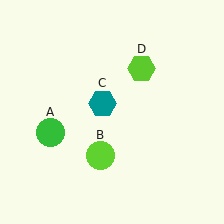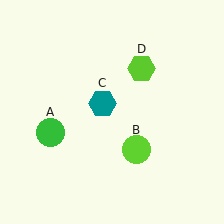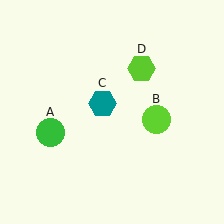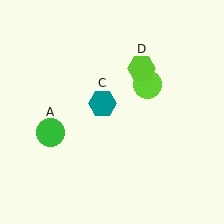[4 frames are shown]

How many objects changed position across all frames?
1 object changed position: lime circle (object B).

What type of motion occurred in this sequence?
The lime circle (object B) rotated counterclockwise around the center of the scene.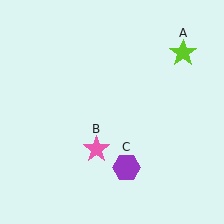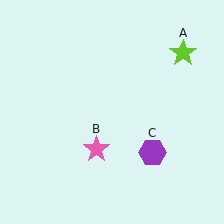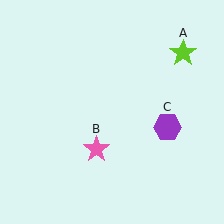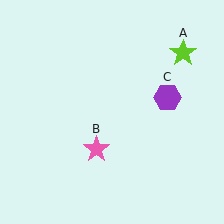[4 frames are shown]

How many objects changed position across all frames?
1 object changed position: purple hexagon (object C).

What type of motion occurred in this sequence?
The purple hexagon (object C) rotated counterclockwise around the center of the scene.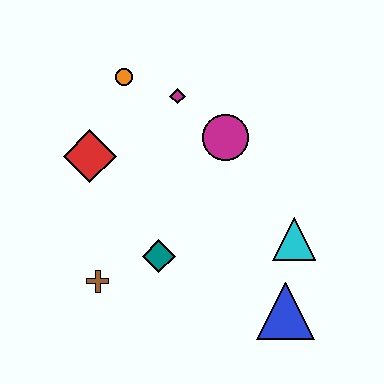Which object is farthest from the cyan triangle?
The orange circle is farthest from the cyan triangle.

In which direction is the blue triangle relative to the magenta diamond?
The blue triangle is below the magenta diamond.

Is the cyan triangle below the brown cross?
No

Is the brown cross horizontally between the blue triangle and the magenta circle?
No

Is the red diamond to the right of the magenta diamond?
No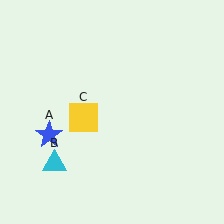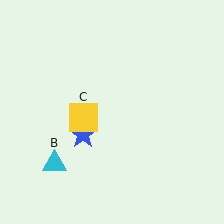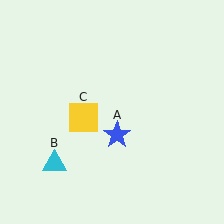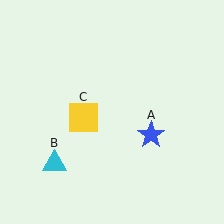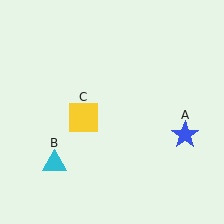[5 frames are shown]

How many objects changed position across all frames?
1 object changed position: blue star (object A).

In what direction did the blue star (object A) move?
The blue star (object A) moved right.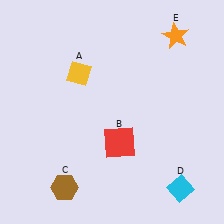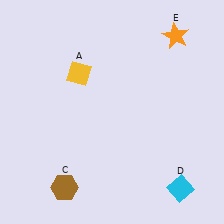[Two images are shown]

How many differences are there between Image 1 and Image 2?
There is 1 difference between the two images.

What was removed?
The red square (B) was removed in Image 2.